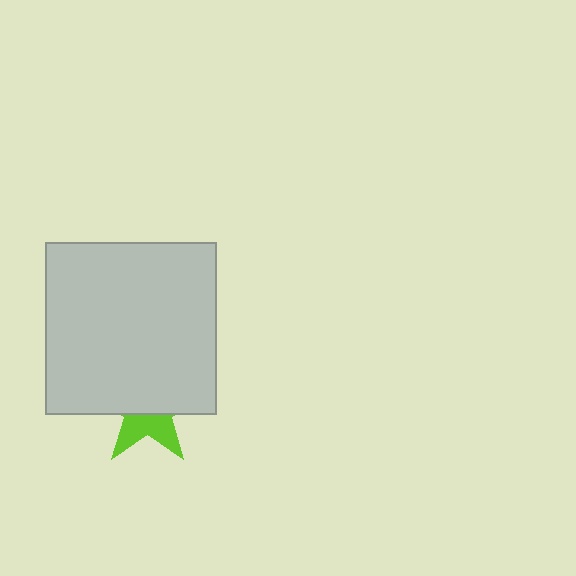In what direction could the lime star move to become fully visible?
The lime star could move down. That would shift it out from behind the light gray square entirely.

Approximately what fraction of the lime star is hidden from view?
Roughly 61% of the lime star is hidden behind the light gray square.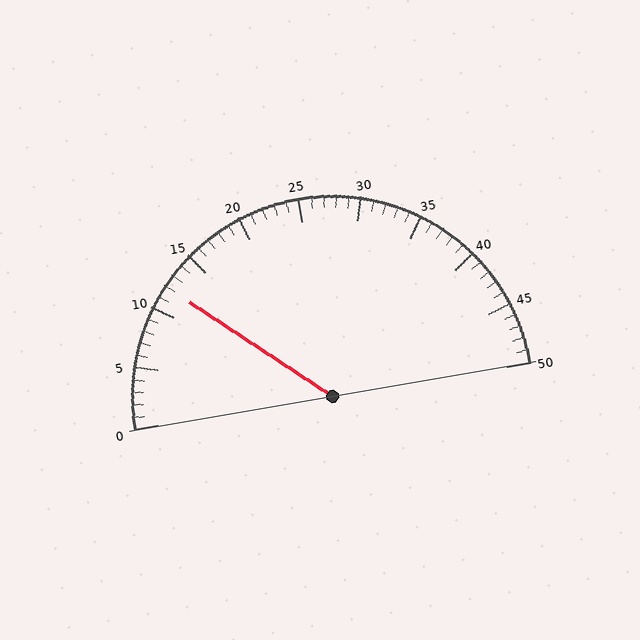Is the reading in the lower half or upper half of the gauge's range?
The reading is in the lower half of the range (0 to 50).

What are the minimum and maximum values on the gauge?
The gauge ranges from 0 to 50.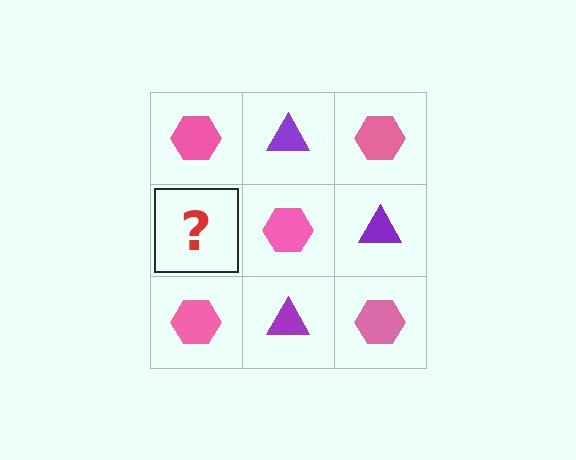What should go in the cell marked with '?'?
The missing cell should contain a purple triangle.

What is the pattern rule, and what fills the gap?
The rule is that it alternates pink hexagon and purple triangle in a checkerboard pattern. The gap should be filled with a purple triangle.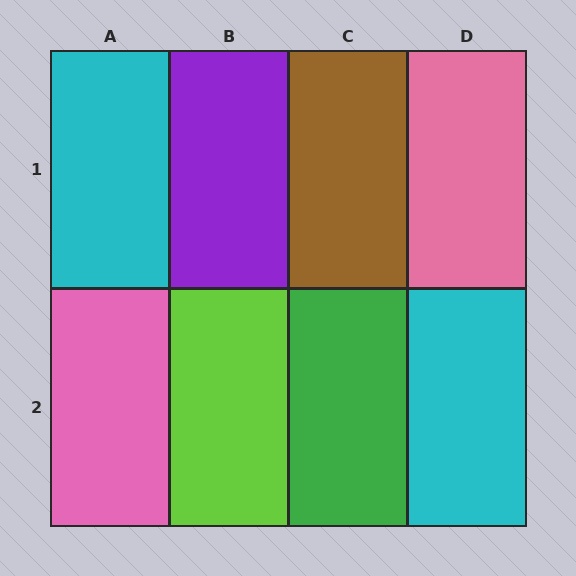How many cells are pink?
2 cells are pink.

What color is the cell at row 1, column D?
Pink.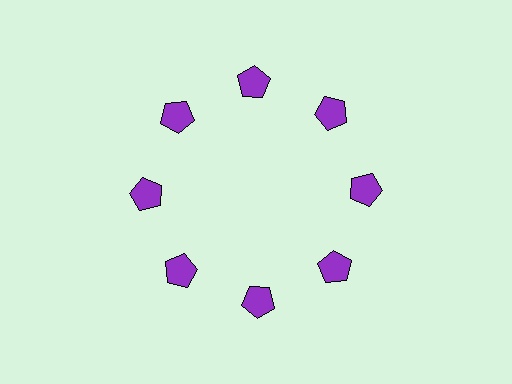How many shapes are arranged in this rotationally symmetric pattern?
There are 8 shapes, arranged in 8 groups of 1.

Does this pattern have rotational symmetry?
Yes, this pattern has 8-fold rotational symmetry. It looks the same after rotating 45 degrees around the center.